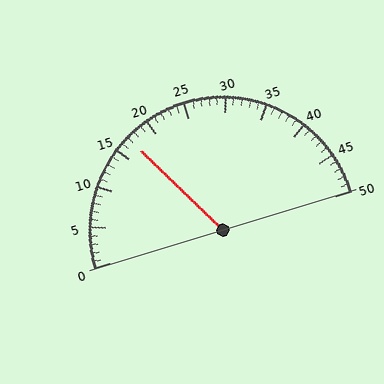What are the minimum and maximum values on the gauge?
The gauge ranges from 0 to 50.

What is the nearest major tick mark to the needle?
The nearest major tick mark is 15.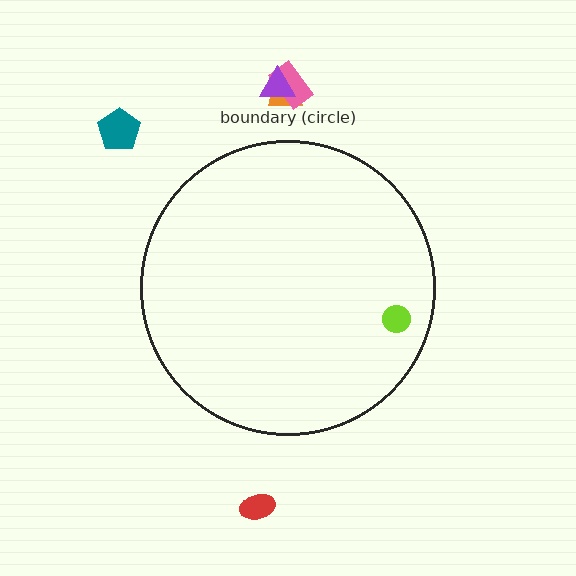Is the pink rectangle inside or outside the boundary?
Outside.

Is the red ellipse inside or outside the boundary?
Outside.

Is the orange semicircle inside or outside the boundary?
Outside.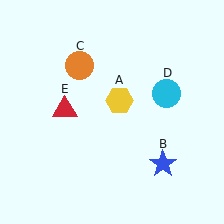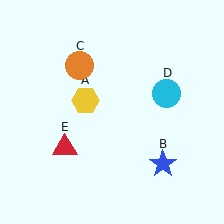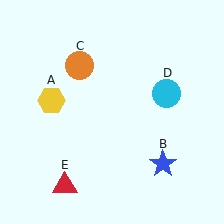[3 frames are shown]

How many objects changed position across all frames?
2 objects changed position: yellow hexagon (object A), red triangle (object E).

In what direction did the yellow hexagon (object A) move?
The yellow hexagon (object A) moved left.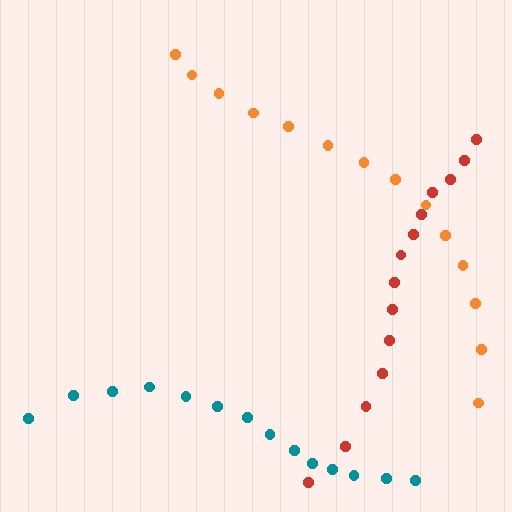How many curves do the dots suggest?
There are 3 distinct paths.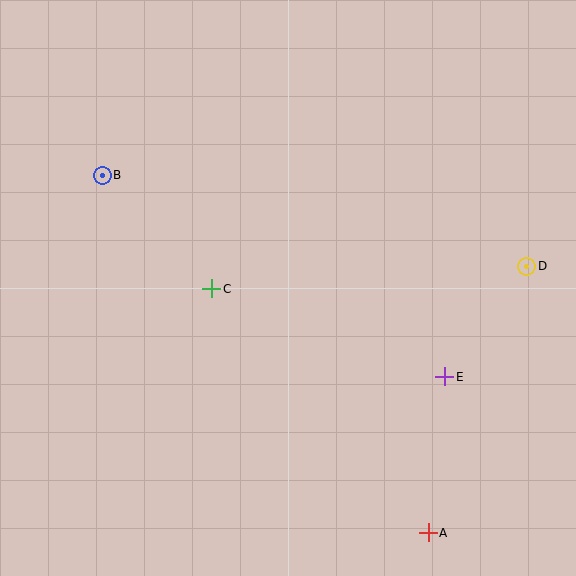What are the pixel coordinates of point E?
Point E is at (445, 377).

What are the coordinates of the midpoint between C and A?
The midpoint between C and A is at (320, 411).